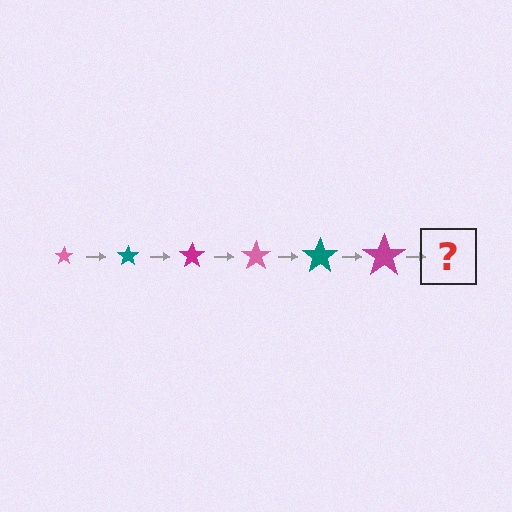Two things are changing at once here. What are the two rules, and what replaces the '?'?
The two rules are that the star grows larger each step and the color cycles through pink, teal, and magenta. The '?' should be a pink star, larger than the previous one.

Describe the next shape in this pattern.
It should be a pink star, larger than the previous one.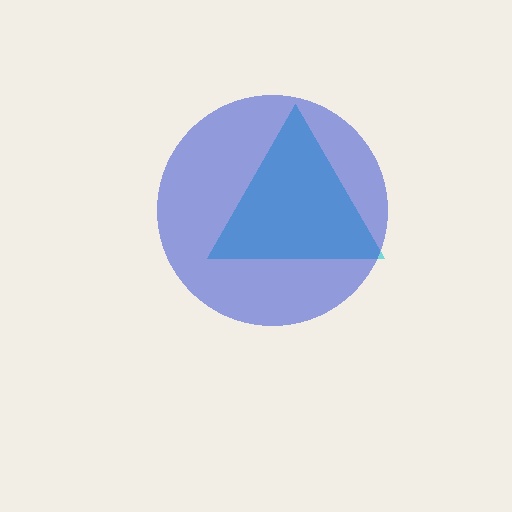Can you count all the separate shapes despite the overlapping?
Yes, there are 2 separate shapes.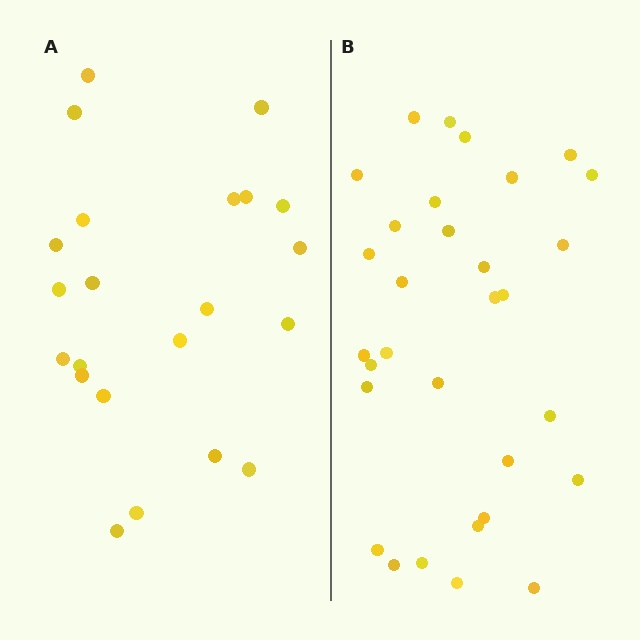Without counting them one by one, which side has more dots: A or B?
Region B (the right region) has more dots.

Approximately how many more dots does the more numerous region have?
Region B has roughly 8 or so more dots than region A.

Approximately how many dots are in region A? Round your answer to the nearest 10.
About 20 dots. (The exact count is 22, which rounds to 20.)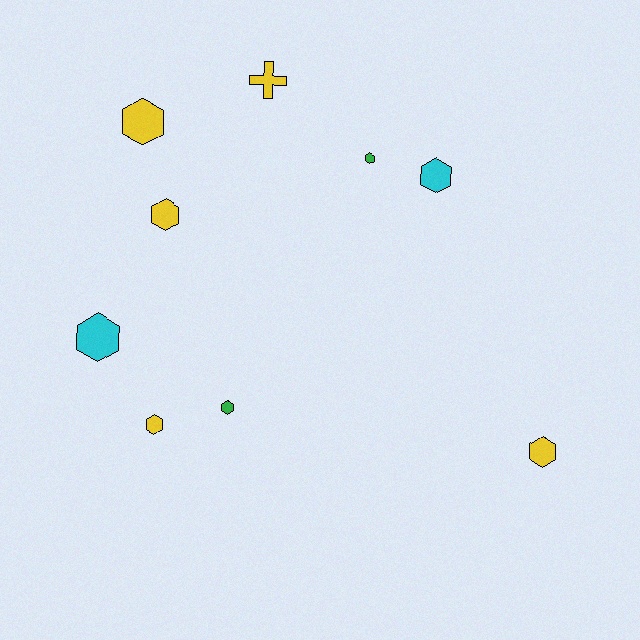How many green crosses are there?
There are no green crosses.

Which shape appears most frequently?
Hexagon, with 8 objects.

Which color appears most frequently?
Yellow, with 5 objects.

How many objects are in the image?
There are 9 objects.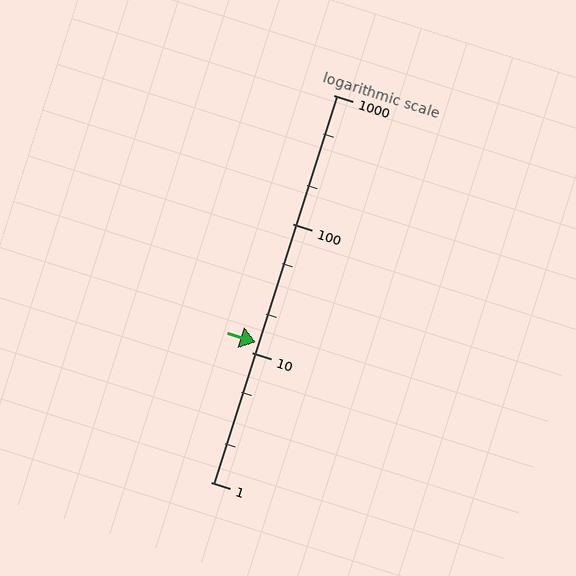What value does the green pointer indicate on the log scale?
The pointer indicates approximately 12.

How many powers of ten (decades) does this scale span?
The scale spans 3 decades, from 1 to 1000.